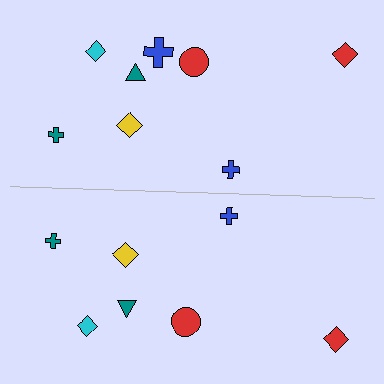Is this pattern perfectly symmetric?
No, the pattern is not perfectly symmetric. A blue cross is missing from the bottom side.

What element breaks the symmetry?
A blue cross is missing from the bottom side.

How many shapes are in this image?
There are 15 shapes in this image.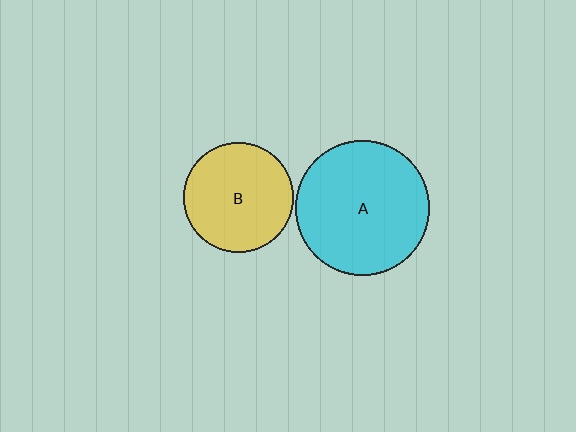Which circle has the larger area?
Circle A (cyan).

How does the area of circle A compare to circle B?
Approximately 1.5 times.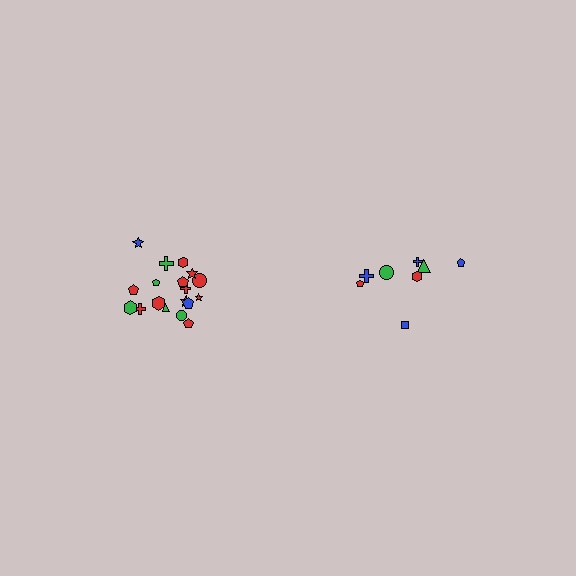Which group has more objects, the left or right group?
The left group.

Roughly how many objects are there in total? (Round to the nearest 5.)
Roughly 25 objects in total.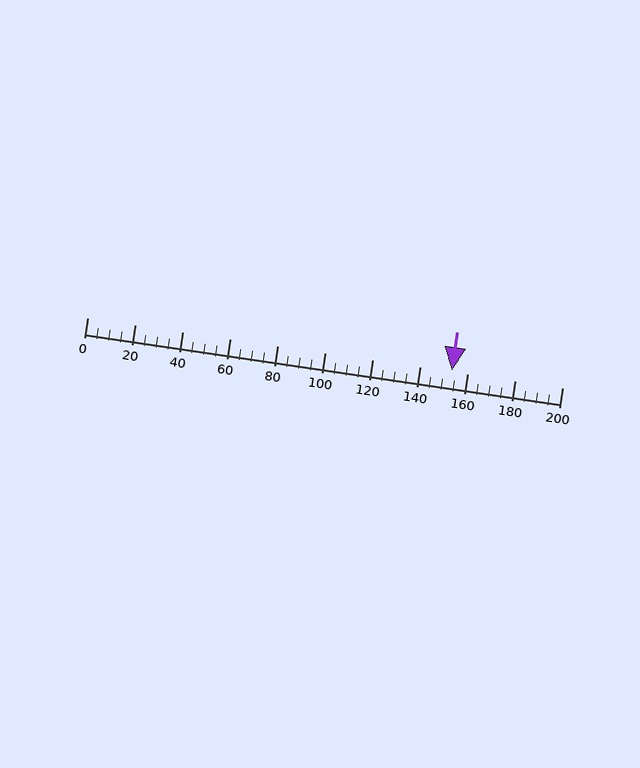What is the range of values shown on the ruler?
The ruler shows values from 0 to 200.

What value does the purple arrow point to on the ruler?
The purple arrow points to approximately 153.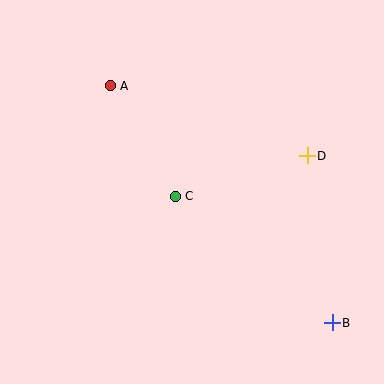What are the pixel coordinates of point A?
Point A is at (110, 86).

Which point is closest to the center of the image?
Point C at (175, 196) is closest to the center.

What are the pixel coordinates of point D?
Point D is at (307, 156).